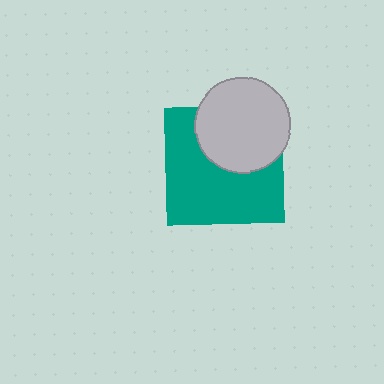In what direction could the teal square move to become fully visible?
The teal square could move down. That would shift it out from behind the light gray circle entirely.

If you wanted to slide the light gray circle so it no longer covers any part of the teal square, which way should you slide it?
Slide it up — that is the most direct way to separate the two shapes.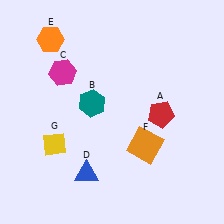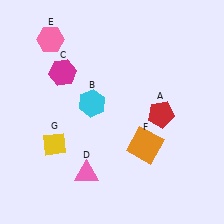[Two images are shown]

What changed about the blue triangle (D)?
In Image 1, D is blue. In Image 2, it changed to pink.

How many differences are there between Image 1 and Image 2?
There are 3 differences between the two images.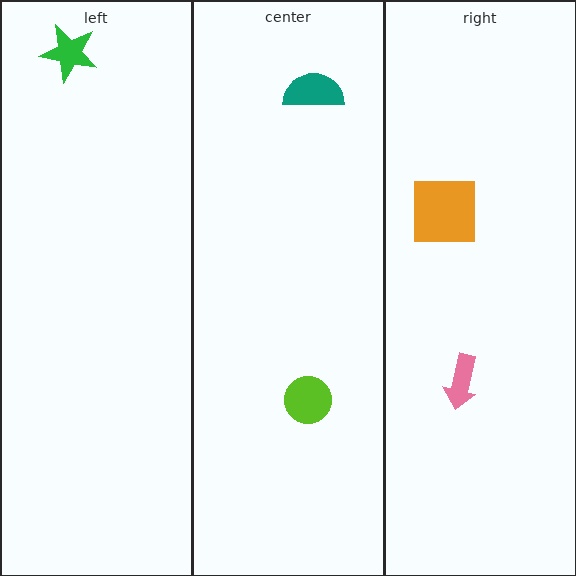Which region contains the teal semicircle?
The center region.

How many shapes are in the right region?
2.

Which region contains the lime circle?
The center region.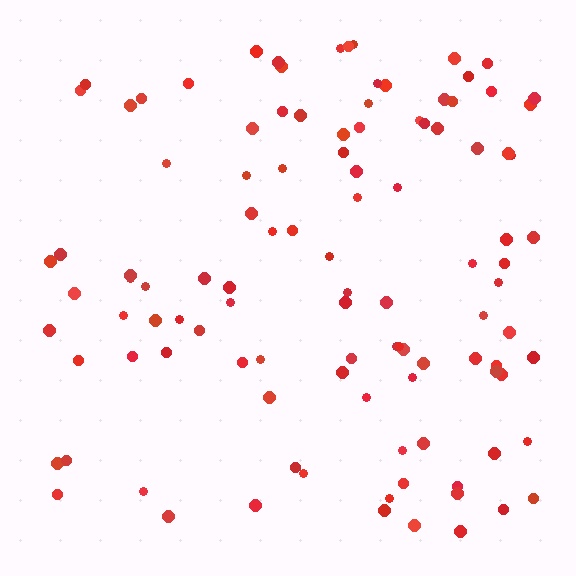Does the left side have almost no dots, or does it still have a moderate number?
Still a moderate number, just noticeably fewer than the right.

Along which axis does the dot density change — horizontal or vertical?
Horizontal.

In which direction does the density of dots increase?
From left to right, with the right side densest.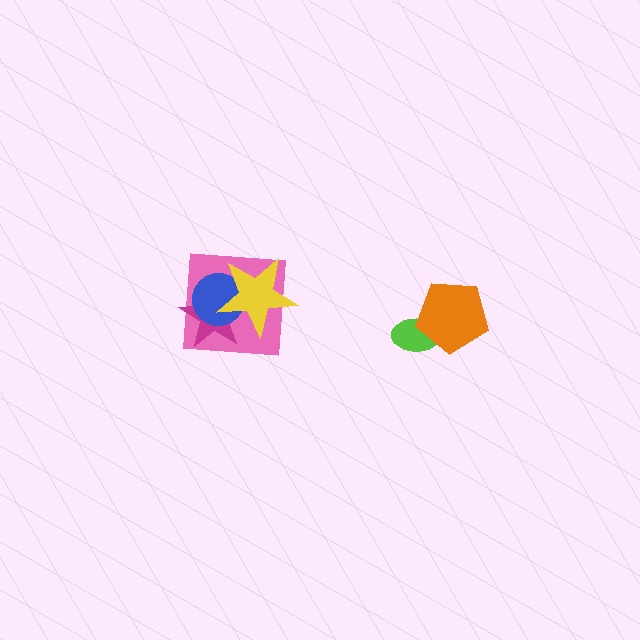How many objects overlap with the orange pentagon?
1 object overlaps with the orange pentagon.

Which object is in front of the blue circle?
The yellow star is in front of the blue circle.